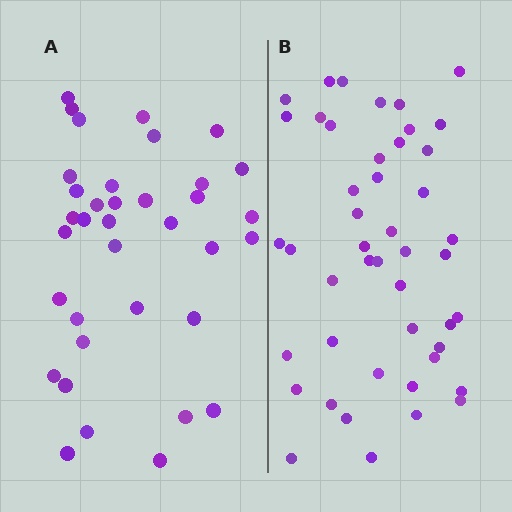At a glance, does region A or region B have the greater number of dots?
Region B (the right region) has more dots.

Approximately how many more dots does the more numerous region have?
Region B has roughly 10 or so more dots than region A.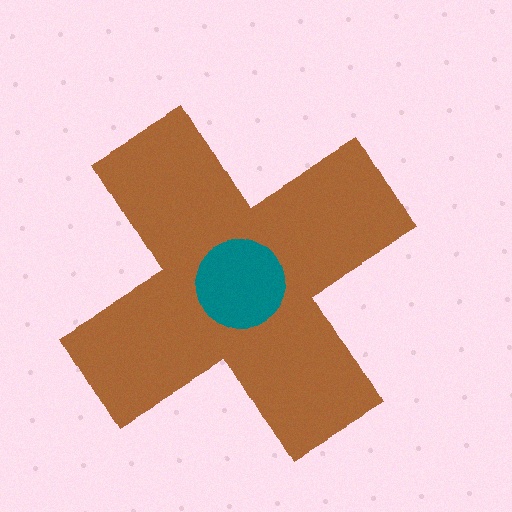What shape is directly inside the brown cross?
The teal circle.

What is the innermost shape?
The teal circle.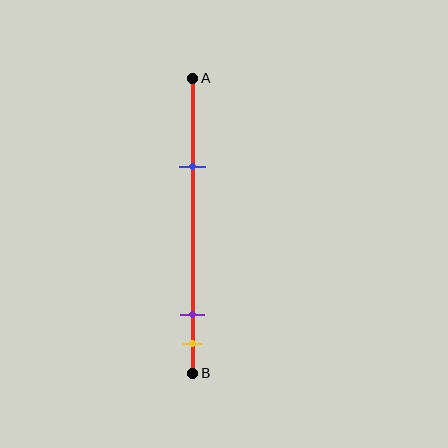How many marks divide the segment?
There are 3 marks dividing the segment.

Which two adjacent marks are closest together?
The purple and yellow marks are the closest adjacent pair.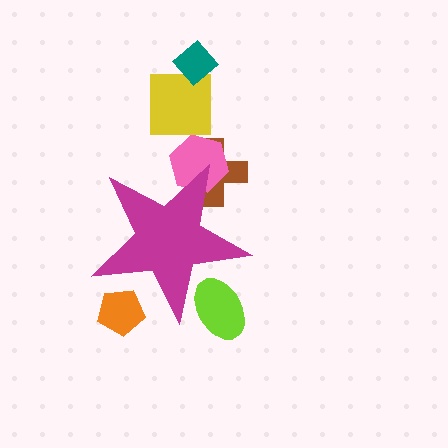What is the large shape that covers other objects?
A magenta star.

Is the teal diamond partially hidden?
No, the teal diamond is fully visible.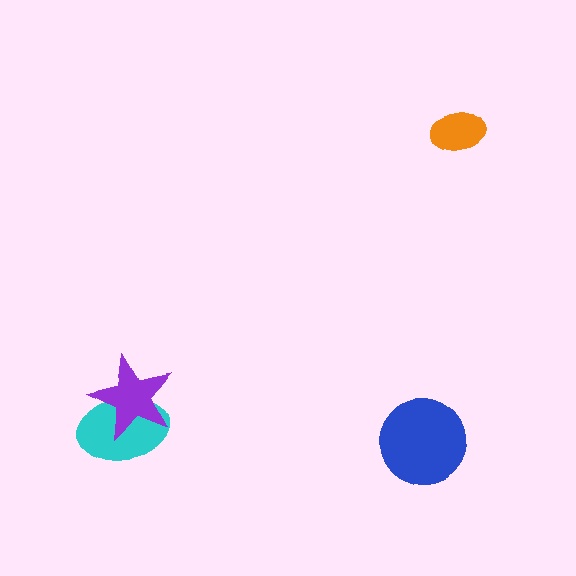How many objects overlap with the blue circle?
0 objects overlap with the blue circle.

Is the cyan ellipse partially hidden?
Yes, it is partially covered by another shape.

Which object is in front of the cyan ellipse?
The purple star is in front of the cyan ellipse.